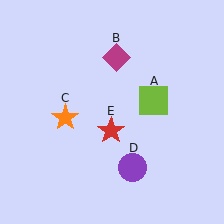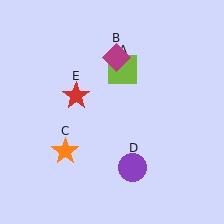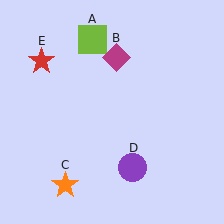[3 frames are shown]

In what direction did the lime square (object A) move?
The lime square (object A) moved up and to the left.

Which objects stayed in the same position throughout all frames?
Magenta diamond (object B) and purple circle (object D) remained stationary.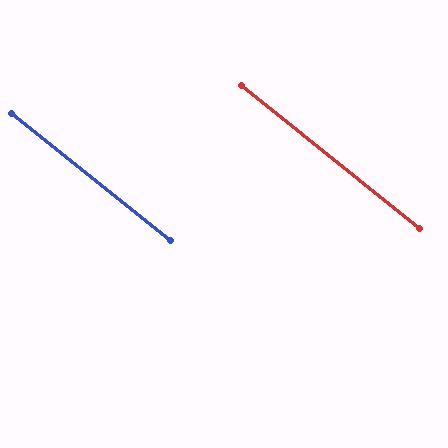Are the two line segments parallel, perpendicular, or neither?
Parallel — their directions differ by only 0.1°.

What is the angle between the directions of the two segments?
Approximately 0 degrees.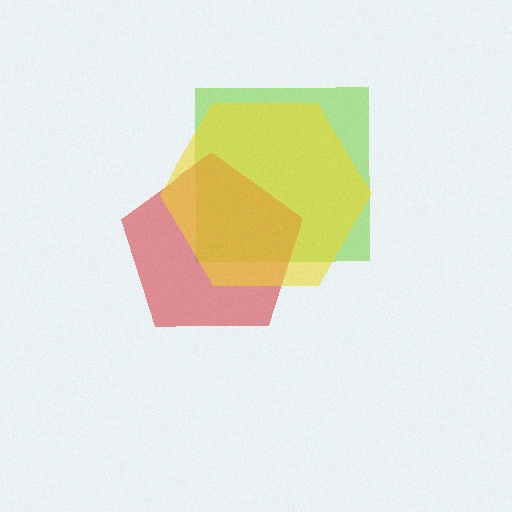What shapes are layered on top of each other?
The layered shapes are: a lime square, a red pentagon, a yellow hexagon.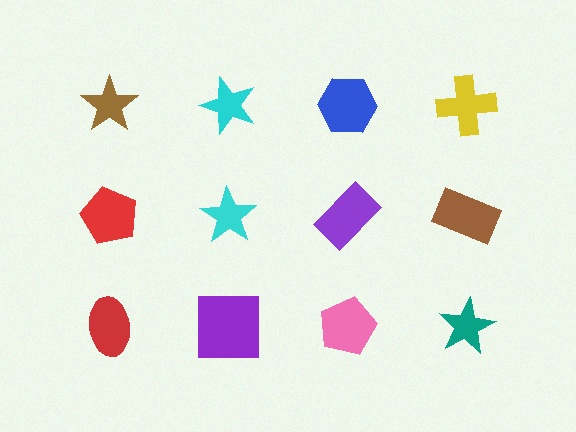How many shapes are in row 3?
4 shapes.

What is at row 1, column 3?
A blue hexagon.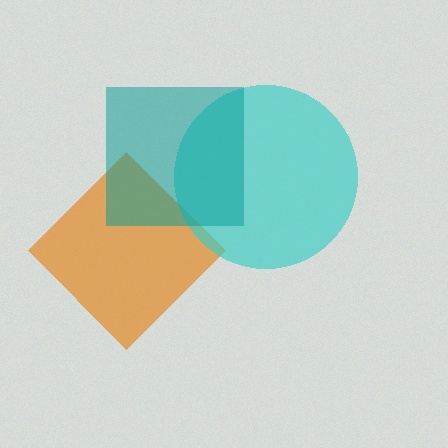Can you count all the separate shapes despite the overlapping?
Yes, there are 3 separate shapes.